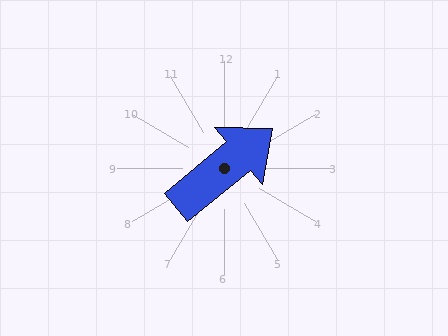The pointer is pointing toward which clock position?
Roughly 2 o'clock.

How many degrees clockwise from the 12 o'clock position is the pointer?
Approximately 51 degrees.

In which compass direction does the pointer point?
Northeast.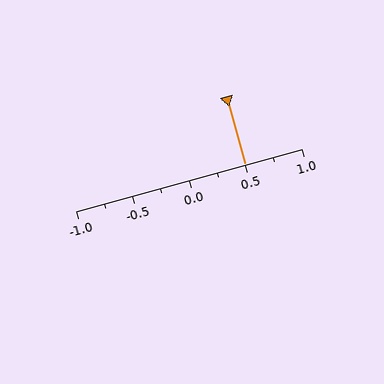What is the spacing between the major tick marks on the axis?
The major ticks are spaced 0.5 apart.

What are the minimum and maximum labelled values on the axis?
The axis runs from -1.0 to 1.0.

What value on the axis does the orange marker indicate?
The marker indicates approximately 0.5.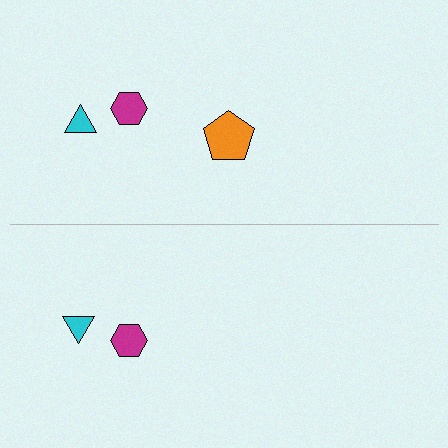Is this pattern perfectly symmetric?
No, the pattern is not perfectly symmetric. A orange pentagon is missing from the bottom side.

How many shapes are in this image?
There are 5 shapes in this image.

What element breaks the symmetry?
A orange pentagon is missing from the bottom side.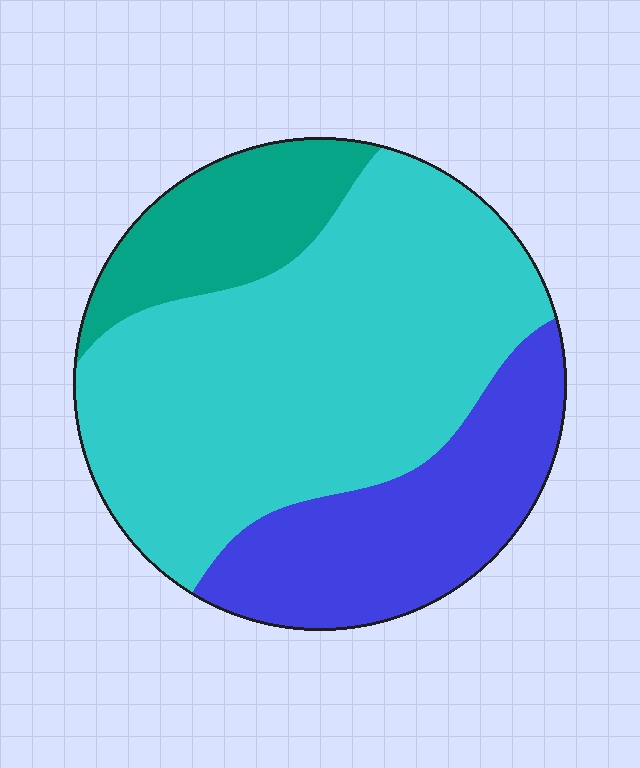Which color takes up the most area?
Cyan, at roughly 60%.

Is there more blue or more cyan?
Cyan.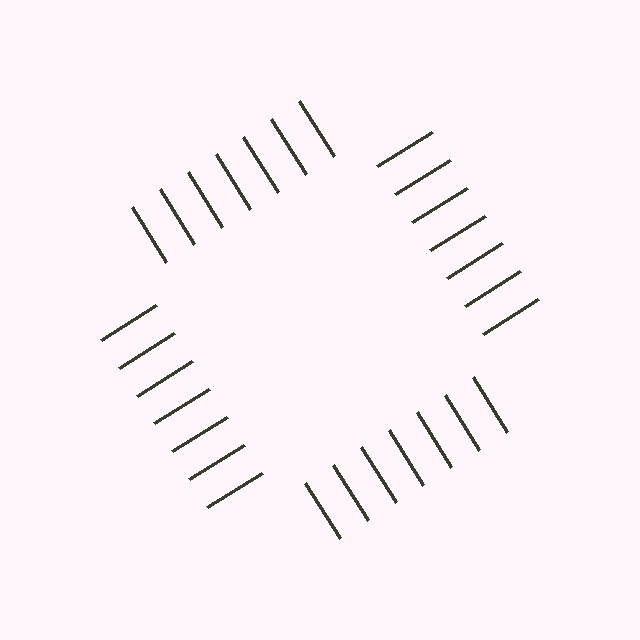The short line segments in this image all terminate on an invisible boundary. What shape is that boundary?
An illusory square — the line segments terminate on its edges but no continuous stroke is drawn.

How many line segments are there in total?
28 — 7 along each of the 4 edges.